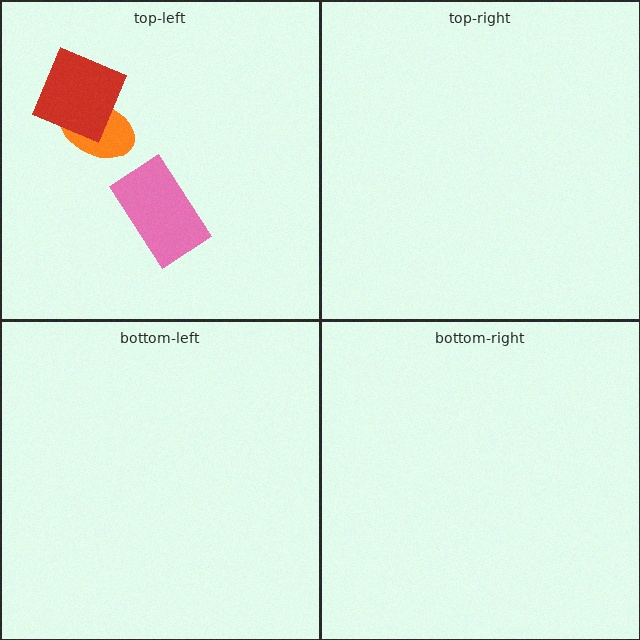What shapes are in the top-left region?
The orange ellipse, the red square, the pink rectangle.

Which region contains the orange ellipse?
The top-left region.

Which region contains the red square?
The top-left region.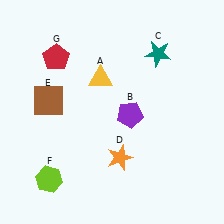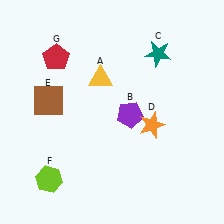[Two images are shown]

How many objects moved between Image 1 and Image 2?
1 object moved between the two images.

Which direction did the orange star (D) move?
The orange star (D) moved up.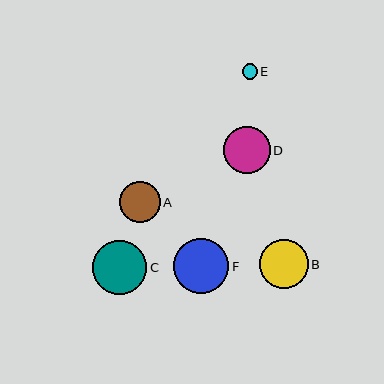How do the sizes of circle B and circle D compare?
Circle B and circle D are approximately the same size.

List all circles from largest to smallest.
From largest to smallest: F, C, B, D, A, E.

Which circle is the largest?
Circle F is the largest with a size of approximately 55 pixels.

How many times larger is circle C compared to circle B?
Circle C is approximately 1.1 times the size of circle B.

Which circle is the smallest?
Circle E is the smallest with a size of approximately 15 pixels.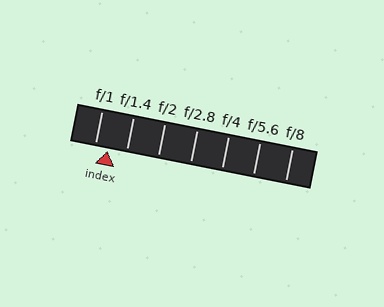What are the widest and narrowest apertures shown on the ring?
The widest aperture shown is f/1 and the narrowest is f/8.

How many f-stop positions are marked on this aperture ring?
There are 7 f-stop positions marked.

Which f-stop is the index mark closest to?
The index mark is closest to f/1.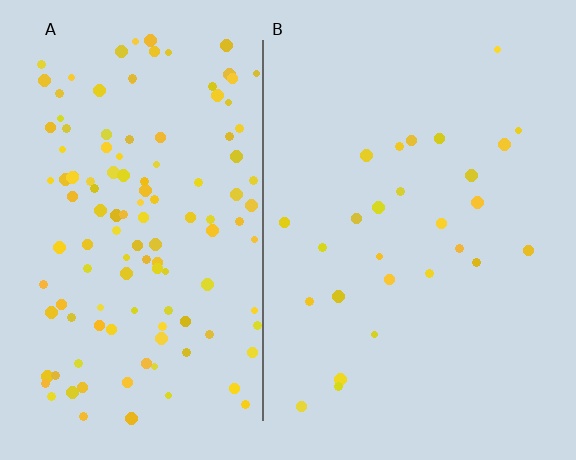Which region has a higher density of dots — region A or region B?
A (the left).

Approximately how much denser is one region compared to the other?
Approximately 4.8× — region A over region B.